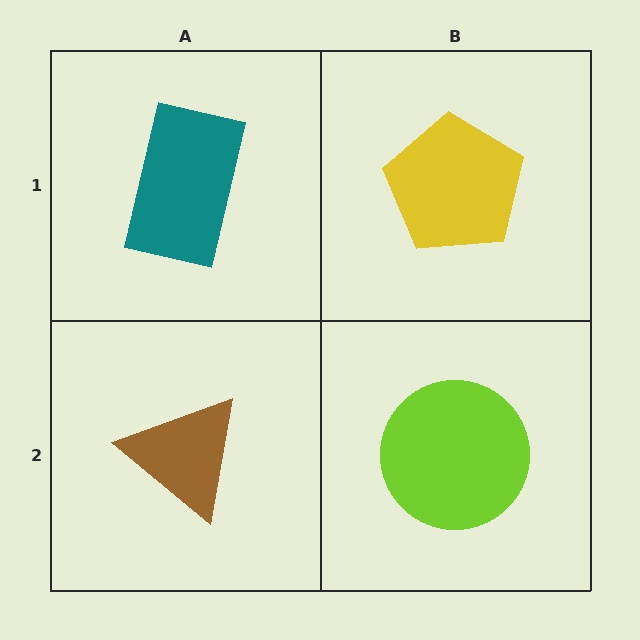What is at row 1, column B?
A yellow pentagon.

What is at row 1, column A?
A teal rectangle.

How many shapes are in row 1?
2 shapes.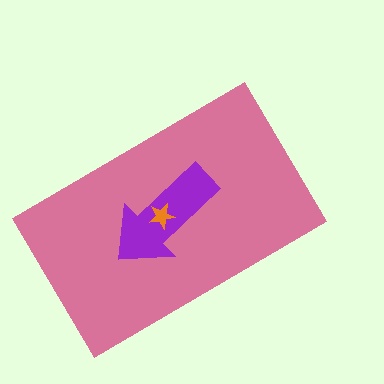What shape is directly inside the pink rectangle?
The purple arrow.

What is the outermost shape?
The pink rectangle.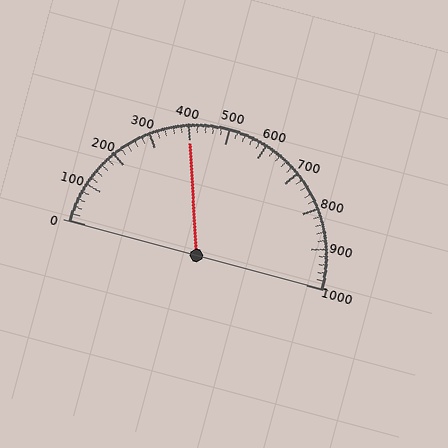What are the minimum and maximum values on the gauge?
The gauge ranges from 0 to 1000.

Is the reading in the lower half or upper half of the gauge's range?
The reading is in the lower half of the range (0 to 1000).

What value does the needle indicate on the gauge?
The needle indicates approximately 400.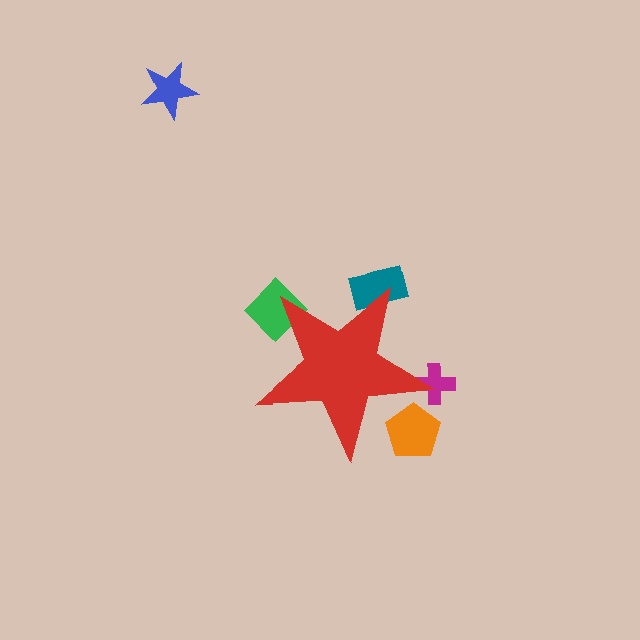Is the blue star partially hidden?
No, the blue star is fully visible.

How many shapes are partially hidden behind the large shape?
4 shapes are partially hidden.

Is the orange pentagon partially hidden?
Yes, the orange pentagon is partially hidden behind the red star.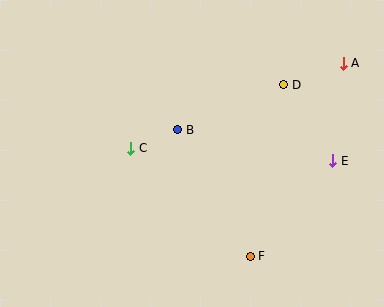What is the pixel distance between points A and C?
The distance between A and C is 229 pixels.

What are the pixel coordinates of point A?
Point A is at (343, 63).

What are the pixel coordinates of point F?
Point F is at (250, 256).